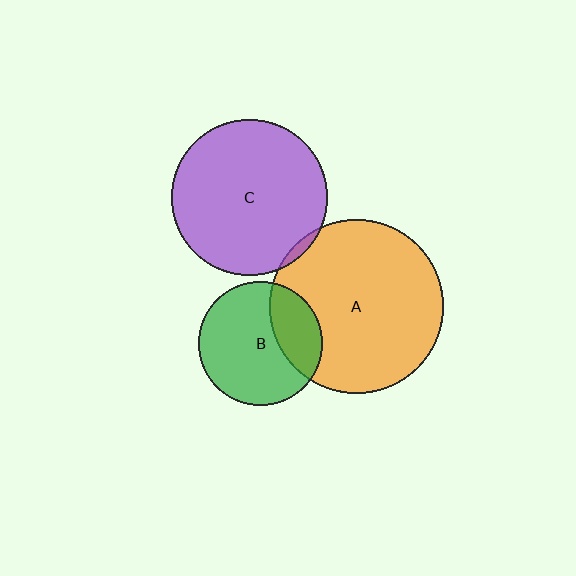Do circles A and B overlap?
Yes.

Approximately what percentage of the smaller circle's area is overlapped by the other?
Approximately 30%.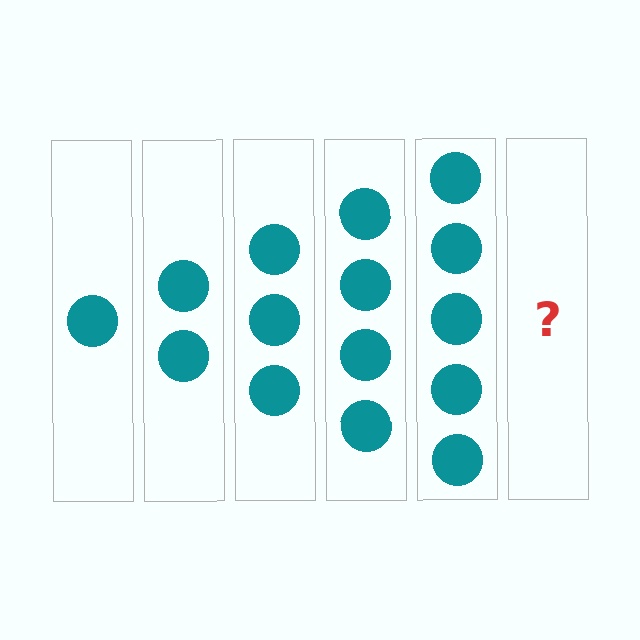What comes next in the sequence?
The next element should be 6 circles.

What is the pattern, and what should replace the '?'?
The pattern is that each step adds one more circle. The '?' should be 6 circles.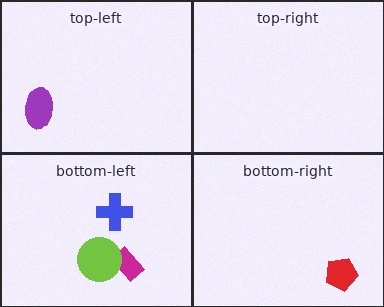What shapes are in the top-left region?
The purple ellipse.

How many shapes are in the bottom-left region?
3.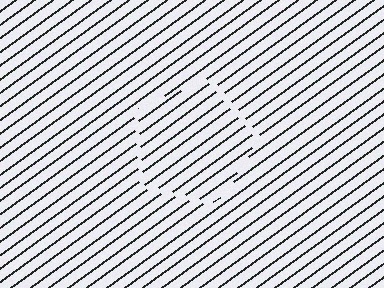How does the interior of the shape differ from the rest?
The interior of the shape contains the same grating, shifted by half a period — the contour is defined by the phase discontinuity where line-ends from the inner and outer gratings abut.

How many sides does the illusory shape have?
5 sides — the line-ends trace a pentagon.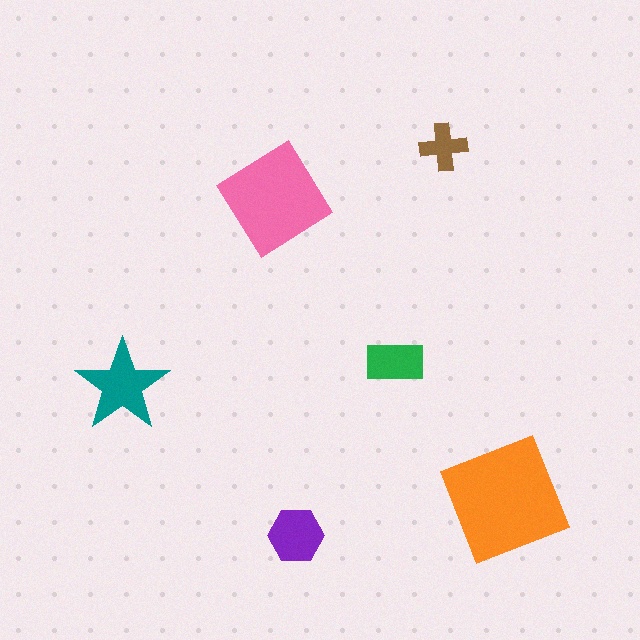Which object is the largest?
The orange square.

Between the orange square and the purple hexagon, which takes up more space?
The orange square.